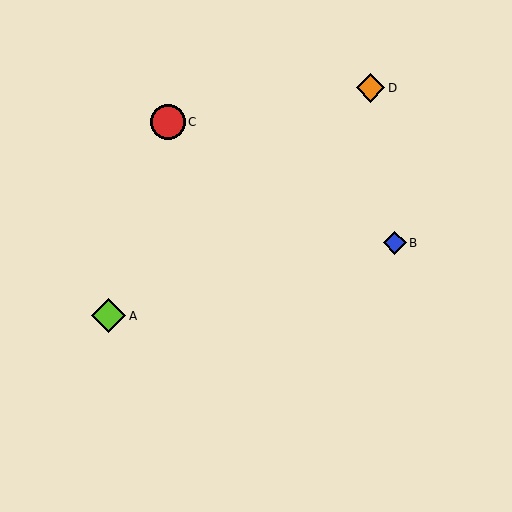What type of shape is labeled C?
Shape C is a red circle.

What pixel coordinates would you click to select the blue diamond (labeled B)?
Click at (395, 243) to select the blue diamond B.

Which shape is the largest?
The red circle (labeled C) is the largest.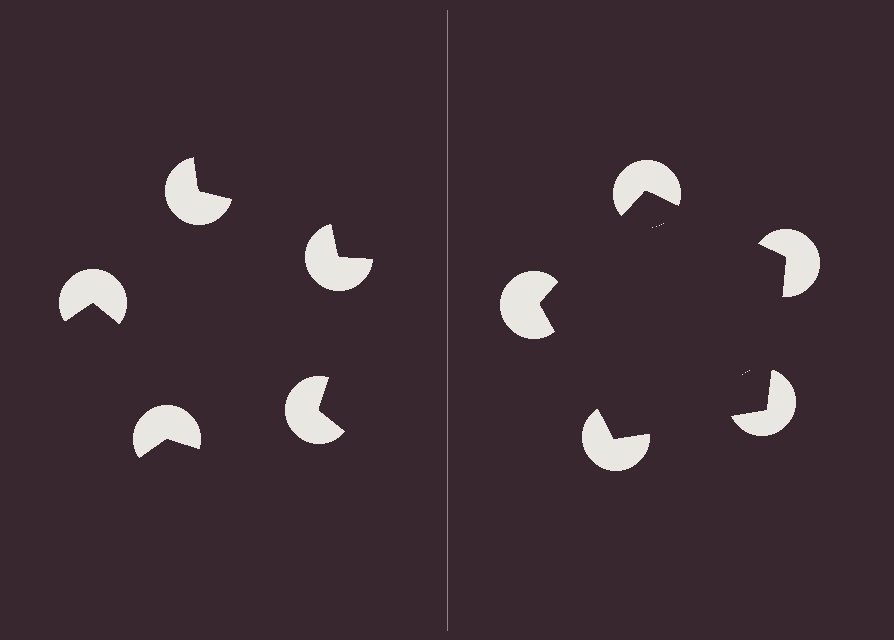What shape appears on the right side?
An illusory pentagon.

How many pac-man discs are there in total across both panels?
10 — 5 on each side.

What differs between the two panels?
The pac-man discs are positioned identically on both sides; only the wedge orientations differ. On the right they align to a pentagon; on the left they are misaligned.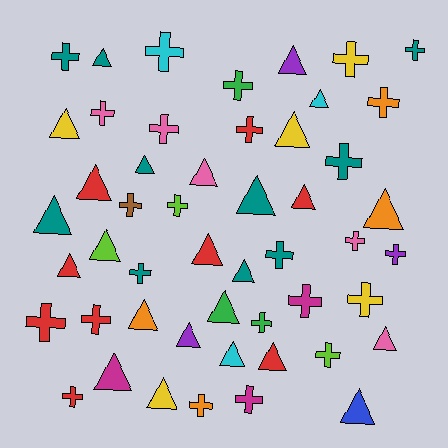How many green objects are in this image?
There are 3 green objects.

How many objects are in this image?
There are 50 objects.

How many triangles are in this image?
There are 25 triangles.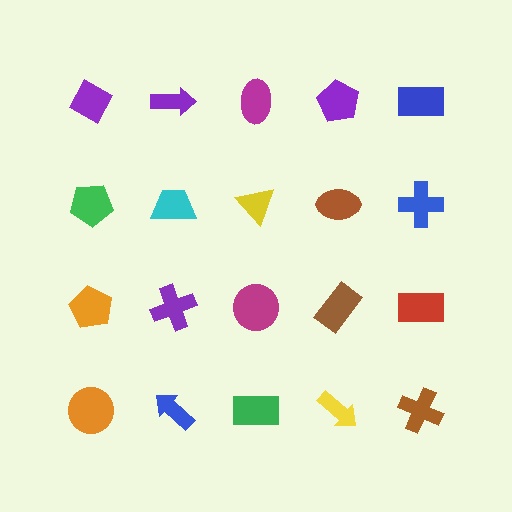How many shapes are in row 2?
5 shapes.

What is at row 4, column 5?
A brown cross.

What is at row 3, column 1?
An orange pentagon.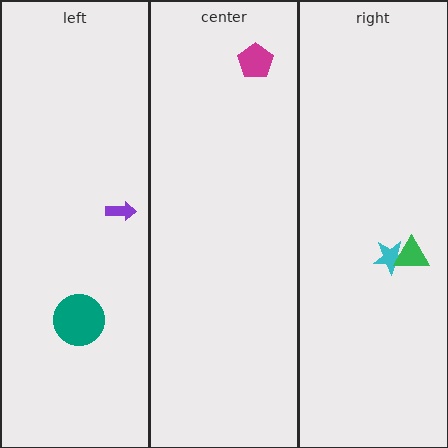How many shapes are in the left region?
2.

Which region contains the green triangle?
The right region.